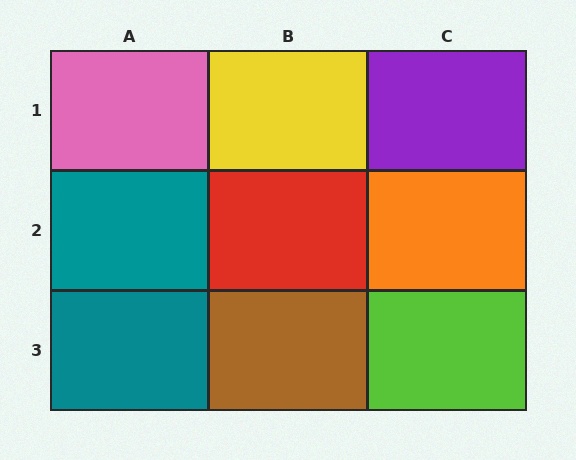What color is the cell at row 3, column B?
Brown.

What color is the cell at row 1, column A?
Pink.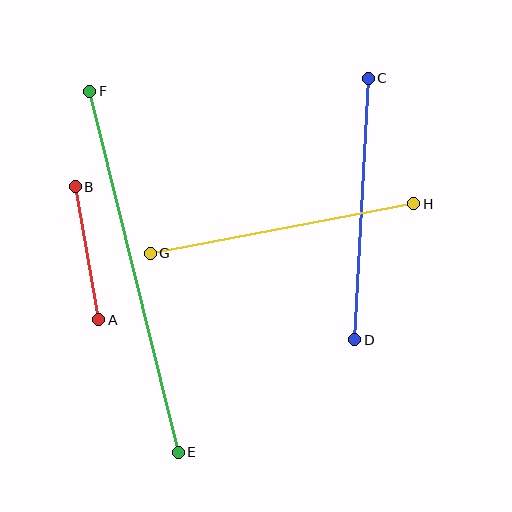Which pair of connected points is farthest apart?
Points E and F are farthest apart.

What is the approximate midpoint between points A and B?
The midpoint is at approximately (87, 253) pixels.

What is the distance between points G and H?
The distance is approximately 268 pixels.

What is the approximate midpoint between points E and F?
The midpoint is at approximately (134, 272) pixels.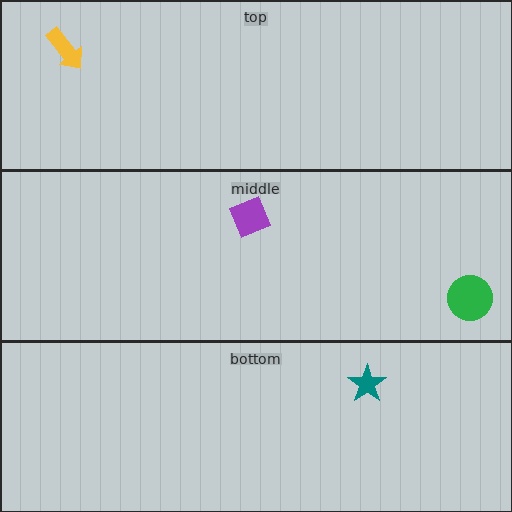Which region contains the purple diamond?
The middle region.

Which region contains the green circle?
The middle region.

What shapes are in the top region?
The yellow arrow.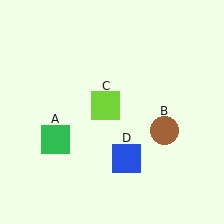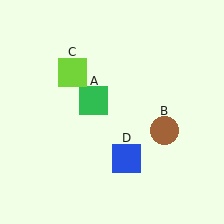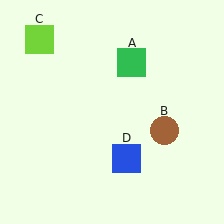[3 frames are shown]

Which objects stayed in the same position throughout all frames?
Brown circle (object B) and blue square (object D) remained stationary.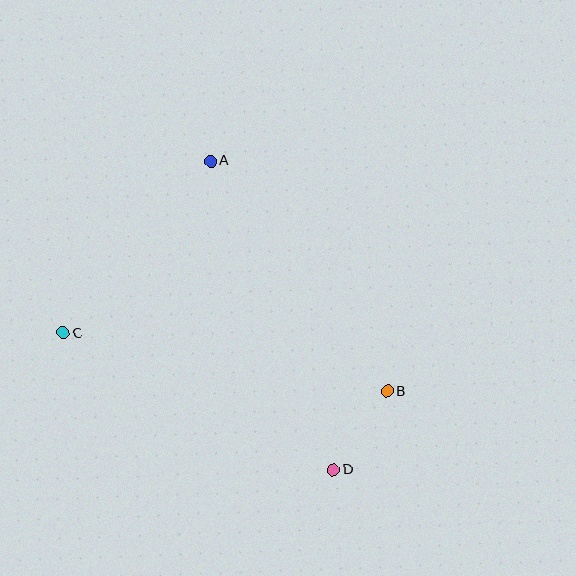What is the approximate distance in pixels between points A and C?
The distance between A and C is approximately 226 pixels.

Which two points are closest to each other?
Points B and D are closest to each other.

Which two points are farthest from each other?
Points A and D are farthest from each other.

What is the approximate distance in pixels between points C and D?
The distance between C and D is approximately 303 pixels.